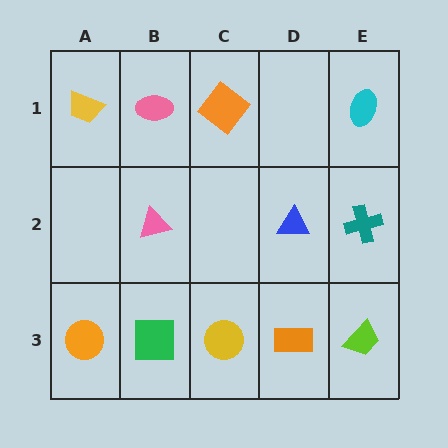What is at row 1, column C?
An orange diamond.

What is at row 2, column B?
A pink triangle.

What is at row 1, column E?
A cyan ellipse.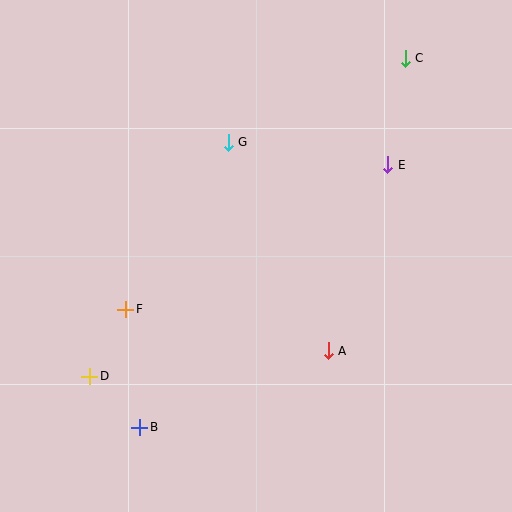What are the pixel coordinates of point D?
Point D is at (90, 376).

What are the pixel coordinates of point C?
Point C is at (405, 58).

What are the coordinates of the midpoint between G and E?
The midpoint between G and E is at (308, 154).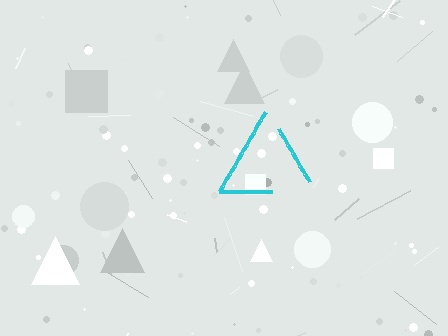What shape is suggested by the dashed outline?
The dashed outline suggests a triangle.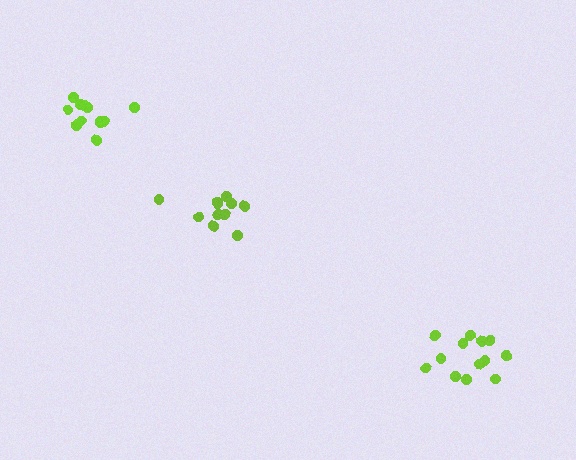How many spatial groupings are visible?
There are 3 spatial groupings.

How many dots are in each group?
Group 1: 13 dots, Group 2: 13 dots, Group 3: 11 dots (37 total).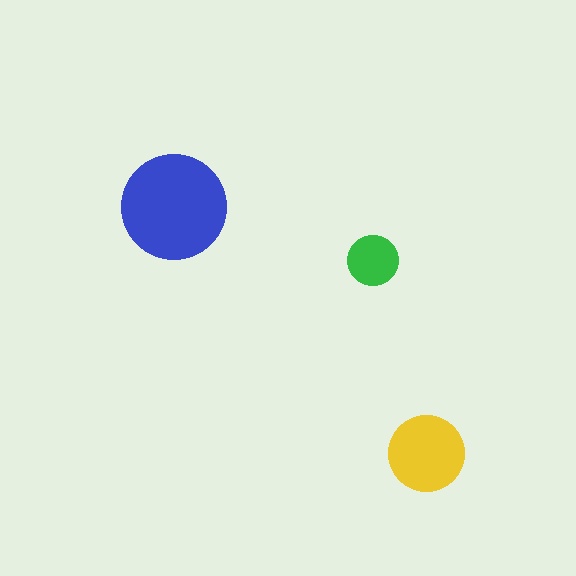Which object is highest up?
The blue circle is topmost.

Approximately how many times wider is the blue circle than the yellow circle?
About 1.5 times wider.